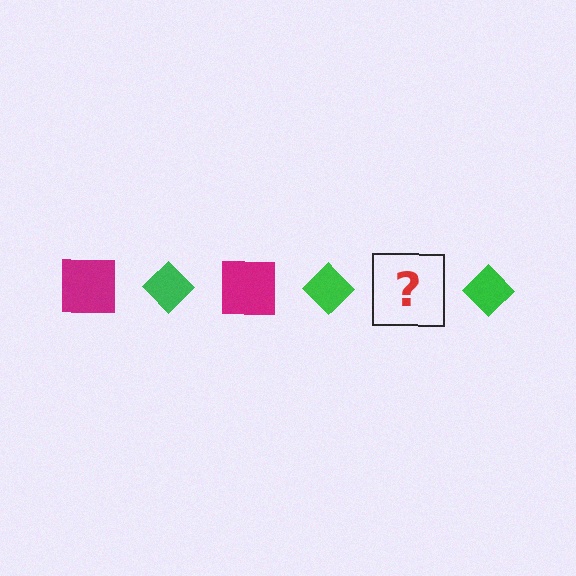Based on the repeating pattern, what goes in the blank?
The blank should be a magenta square.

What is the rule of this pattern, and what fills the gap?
The rule is that the pattern alternates between magenta square and green diamond. The gap should be filled with a magenta square.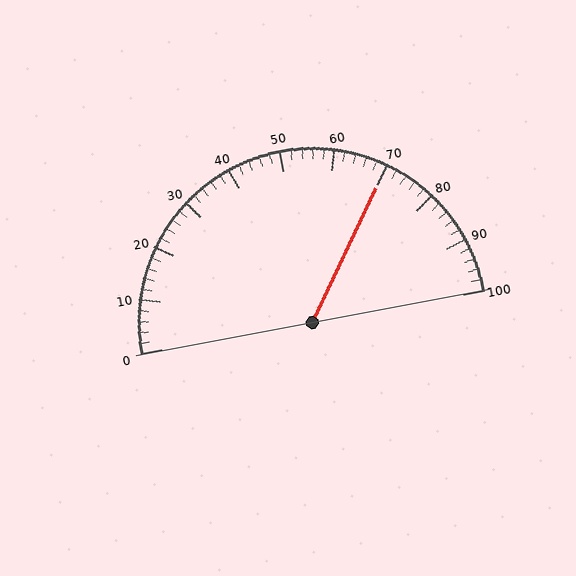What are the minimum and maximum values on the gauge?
The gauge ranges from 0 to 100.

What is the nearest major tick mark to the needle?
The nearest major tick mark is 70.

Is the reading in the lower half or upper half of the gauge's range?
The reading is in the upper half of the range (0 to 100).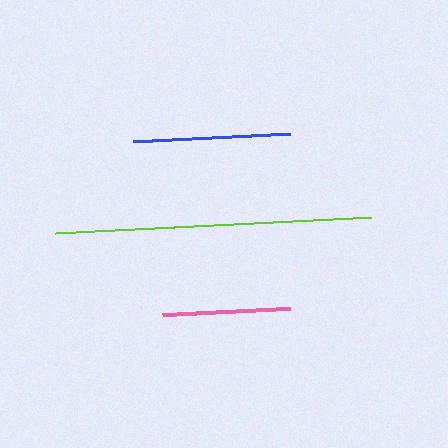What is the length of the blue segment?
The blue segment is approximately 157 pixels long.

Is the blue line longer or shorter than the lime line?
The lime line is longer than the blue line.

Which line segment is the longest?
The lime line is the longest at approximately 316 pixels.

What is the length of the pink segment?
The pink segment is approximately 127 pixels long.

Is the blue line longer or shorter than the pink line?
The blue line is longer than the pink line.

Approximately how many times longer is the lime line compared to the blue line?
The lime line is approximately 2.0 times the length of the blue line.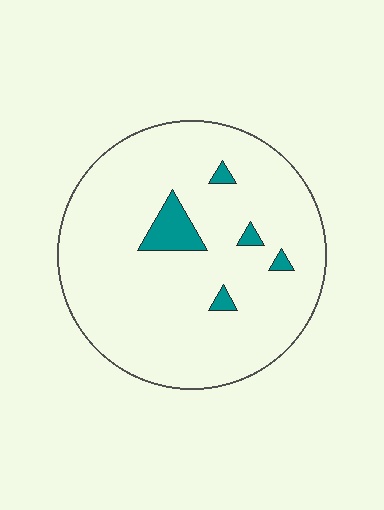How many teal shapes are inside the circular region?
5.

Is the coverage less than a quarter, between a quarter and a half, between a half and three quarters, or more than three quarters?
Less than a quarter.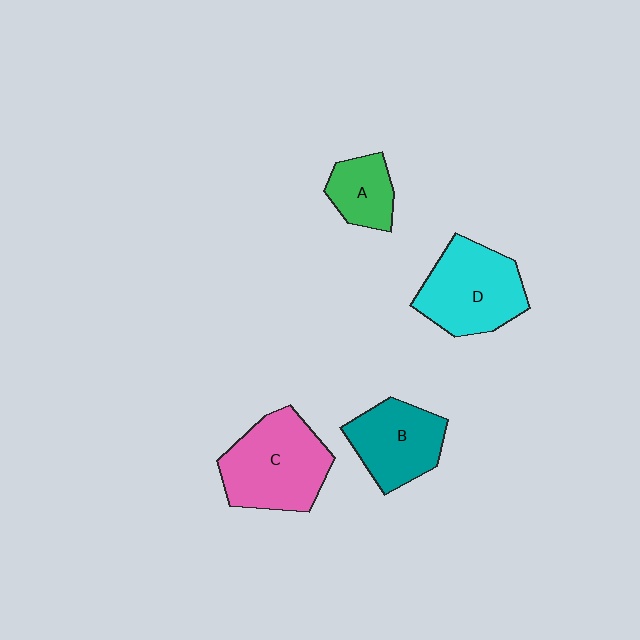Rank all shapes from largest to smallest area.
From largest to smallest: C (pink), D (cyan), B (teal), A (green).